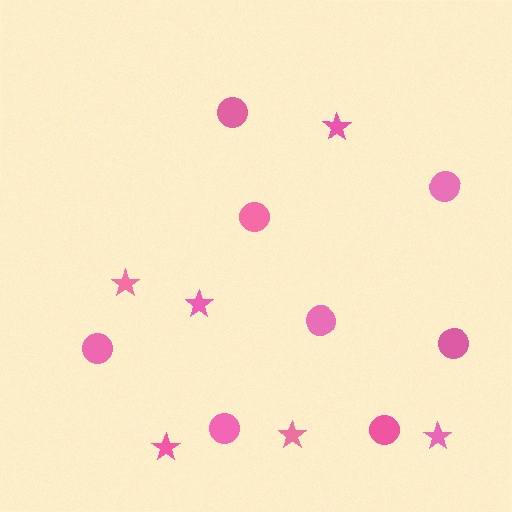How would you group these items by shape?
There are 2 groups: one group of circles (8) and one group of stars (6).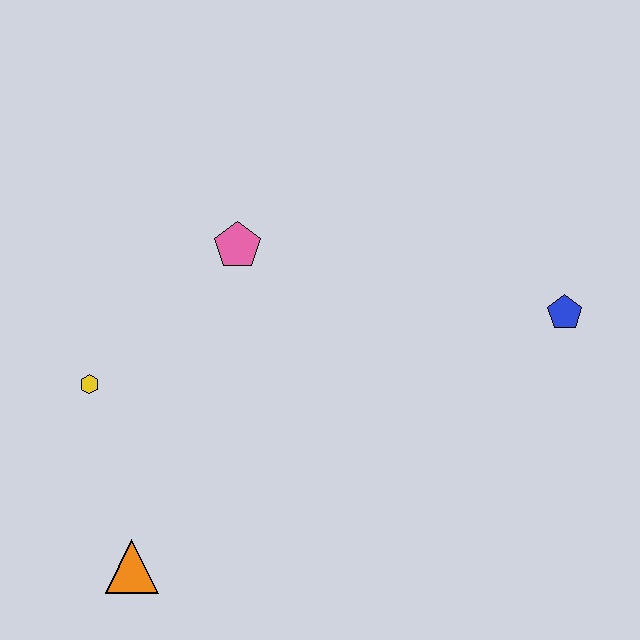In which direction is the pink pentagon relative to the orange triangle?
The pink pentagon is above the orange triangle.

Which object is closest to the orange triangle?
The yellow hexagon is closest to the orange triangle.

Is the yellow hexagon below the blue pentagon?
Yes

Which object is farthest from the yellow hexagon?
The blue pentagon is farthest from the yellow hexagon.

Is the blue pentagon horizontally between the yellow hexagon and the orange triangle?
No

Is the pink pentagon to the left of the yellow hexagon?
No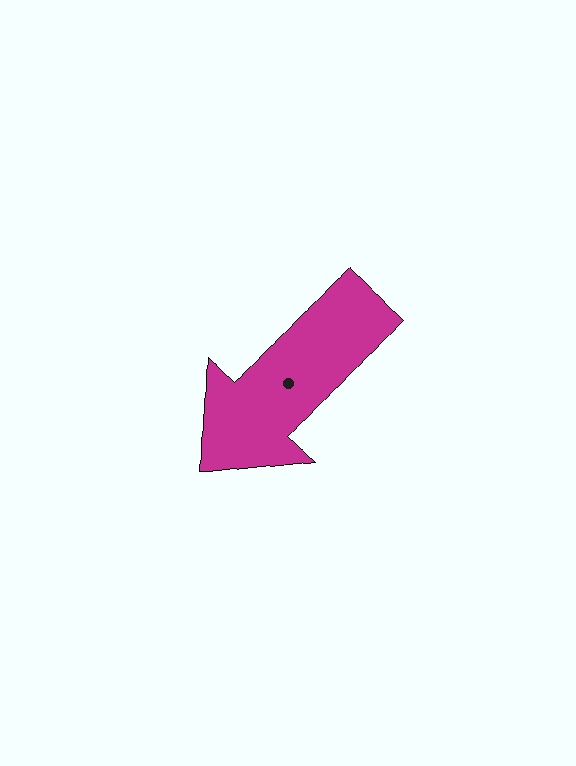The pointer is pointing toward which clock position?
Roughly 7 o'clock.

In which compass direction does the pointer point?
Southwest.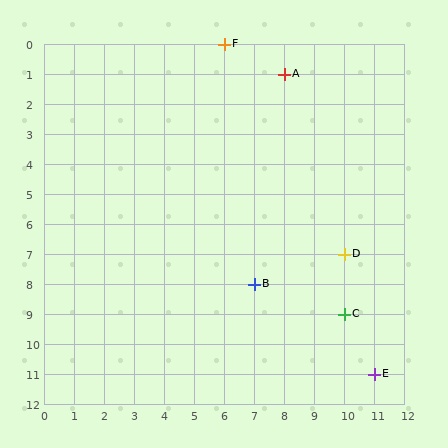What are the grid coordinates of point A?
Point A is at grid coordinates (8, 1).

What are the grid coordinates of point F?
Point F is at grid coordinates (6, 0).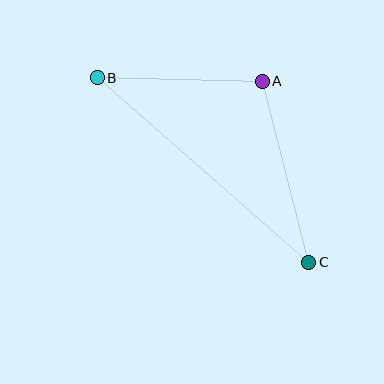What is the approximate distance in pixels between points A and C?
The distance between A and C is approximately 187 pixels.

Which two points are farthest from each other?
Points B and C are farthest from each other.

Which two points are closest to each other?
Points A and B are closest to each other.